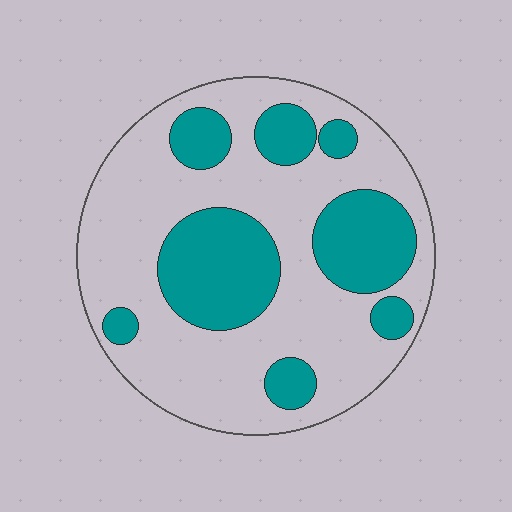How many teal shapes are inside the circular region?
8.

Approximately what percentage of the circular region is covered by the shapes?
Approximately 30%.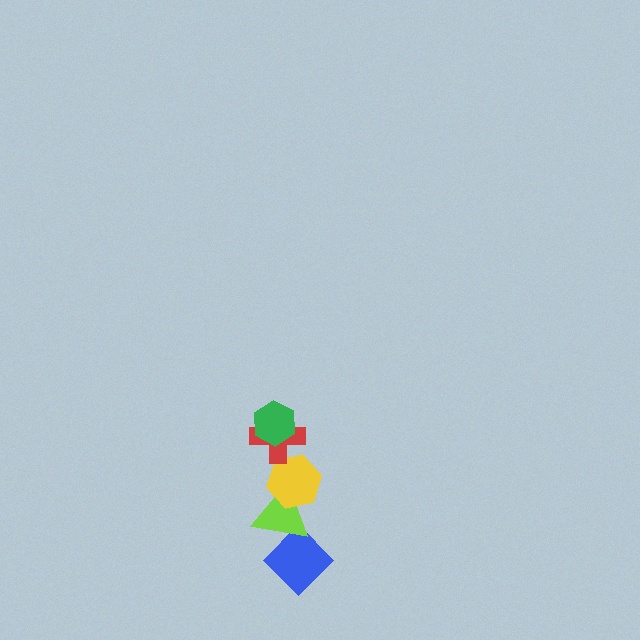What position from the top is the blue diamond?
The blue diamond is 5th from the top.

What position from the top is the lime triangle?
The lime triangle is 4th from the top.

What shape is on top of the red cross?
The green hexagon is on top of the red cross.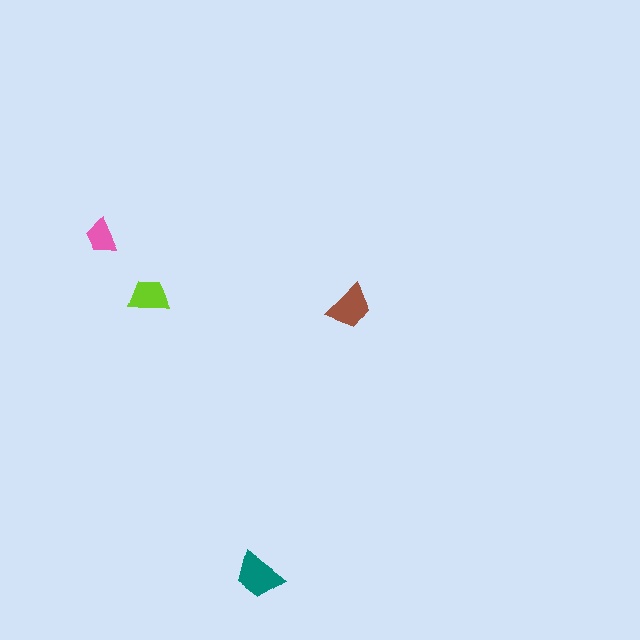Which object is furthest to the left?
The pink trapezoid is leftmost.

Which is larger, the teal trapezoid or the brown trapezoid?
The teal one.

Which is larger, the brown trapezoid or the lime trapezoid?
The brown one.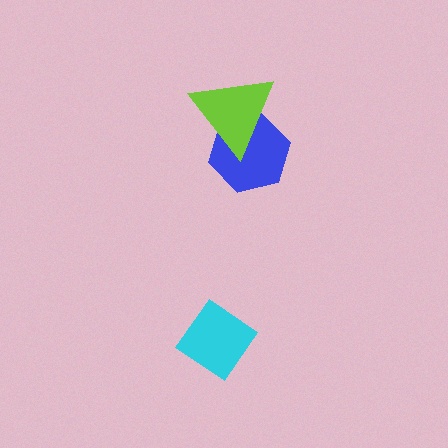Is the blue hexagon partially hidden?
Yes, it is partially covered by another shape.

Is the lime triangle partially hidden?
No, no other shape covers it.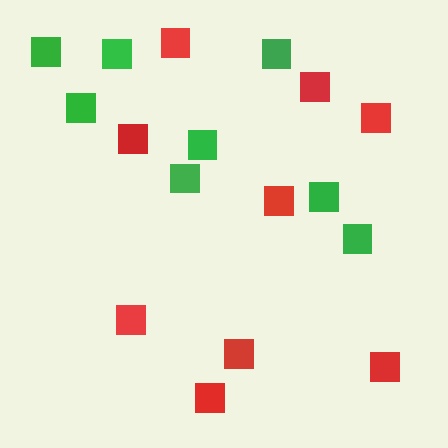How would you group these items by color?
There are 2 groups: one group of red squares (9) and one group of green squares (8).